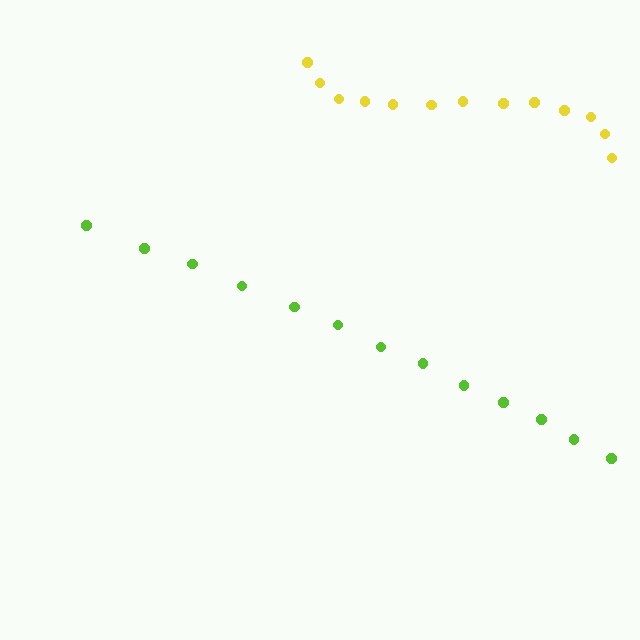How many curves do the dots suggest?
There are 2 distinct paths.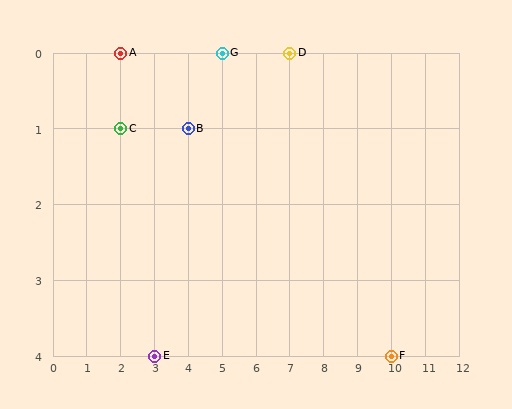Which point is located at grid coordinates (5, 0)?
Point G is at (5, 0).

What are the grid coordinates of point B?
Point B is at grid coordinates (4, 1).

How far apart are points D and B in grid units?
Points D and B are 3 columns and 1 row apart (about 3.2 grid units diagonally).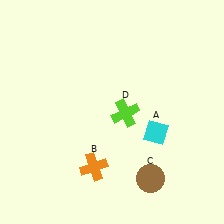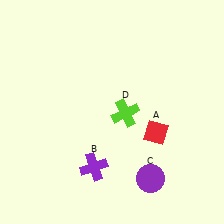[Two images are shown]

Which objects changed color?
A changed from cyan to red. B changed from orange to purple. C changed from brown to purple.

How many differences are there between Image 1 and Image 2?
There are 3 differences between the two images.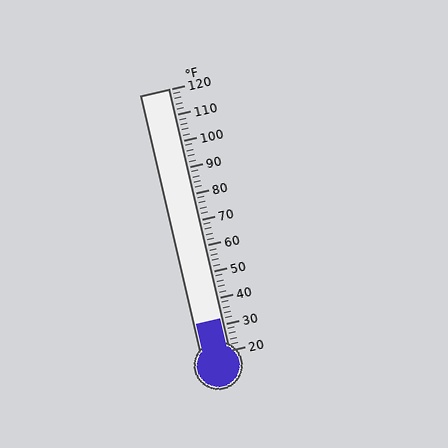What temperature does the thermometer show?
The thermometer shows approximately 32°F.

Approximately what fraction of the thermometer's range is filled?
The thermometer is filled to approximately 10% of its range.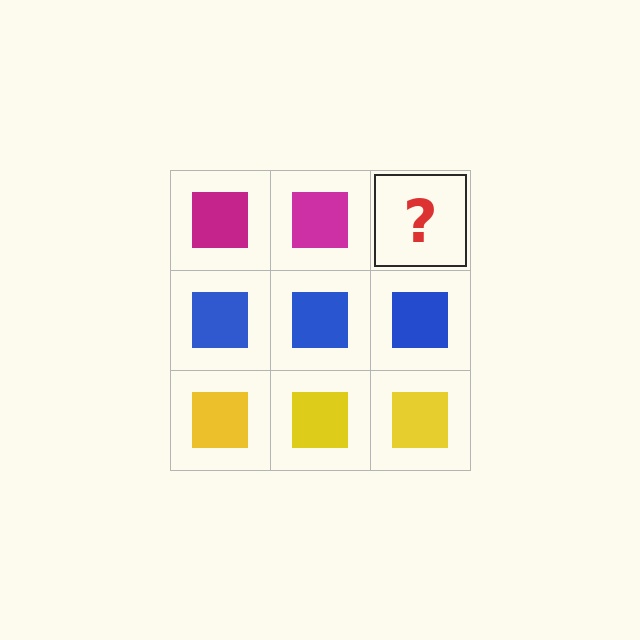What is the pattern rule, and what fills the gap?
The rule is that each row has a consistent color. The gap should be filled with a magenta square.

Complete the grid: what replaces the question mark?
The question mark should be replaced with a magenta square.